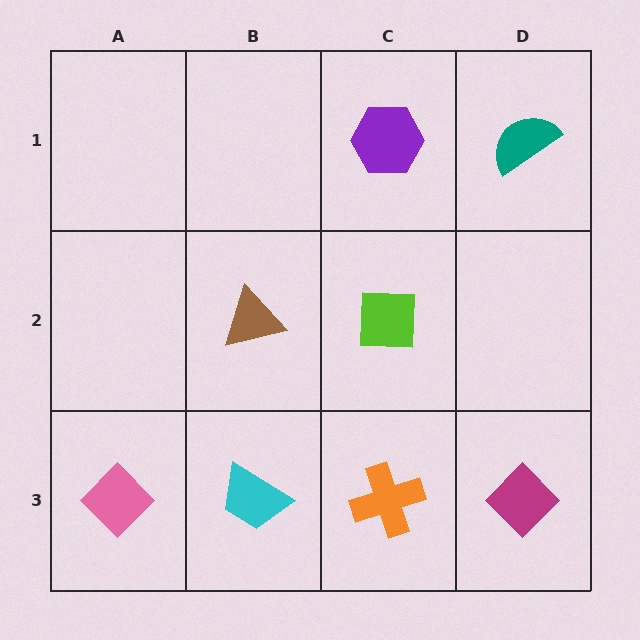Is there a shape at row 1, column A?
No, that cell is empty.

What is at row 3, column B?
A cyan trapezoid.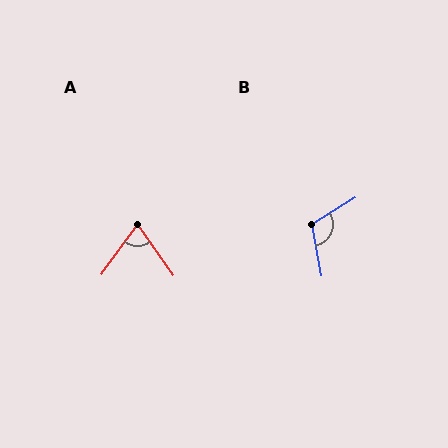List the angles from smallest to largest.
A (71°), B (111°).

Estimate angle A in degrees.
Approximately 71 degrees.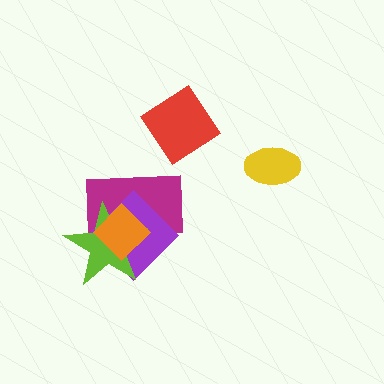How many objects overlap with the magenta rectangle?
3 objects overlap with the magenta rectangle.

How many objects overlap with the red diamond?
0 objects overlap with the red diamond.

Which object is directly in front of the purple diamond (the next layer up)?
The lime star is directly in front of the purple diamond.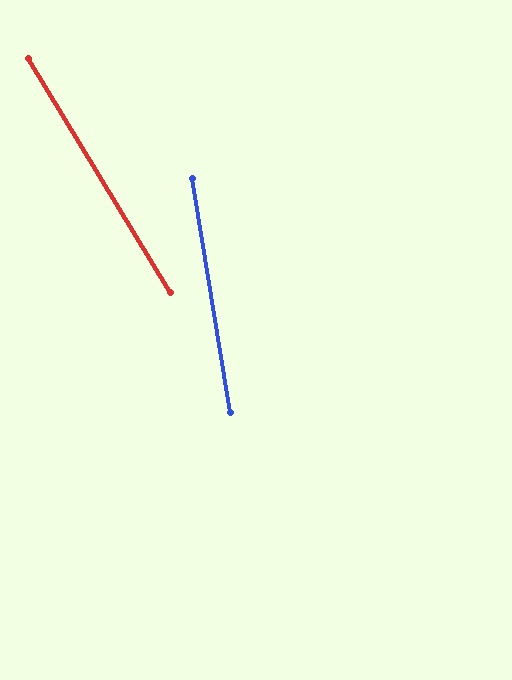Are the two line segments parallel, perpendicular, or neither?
Neither parallel nor perpendicular — they differ by about 22°.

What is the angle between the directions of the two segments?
Approximately 22 degrees.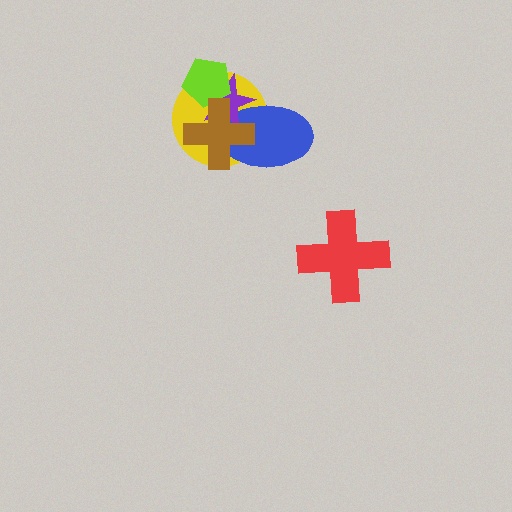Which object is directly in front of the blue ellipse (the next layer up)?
The purple star is directly in front of the blue ellipse.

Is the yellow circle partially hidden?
Yes, it is partially covered by another shape.